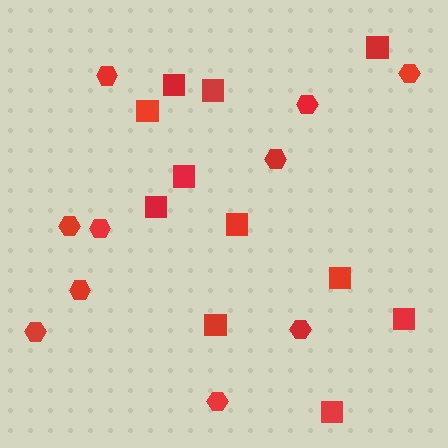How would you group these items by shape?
There are 2 groups: one group of squares (11) and one group of hexagons (10).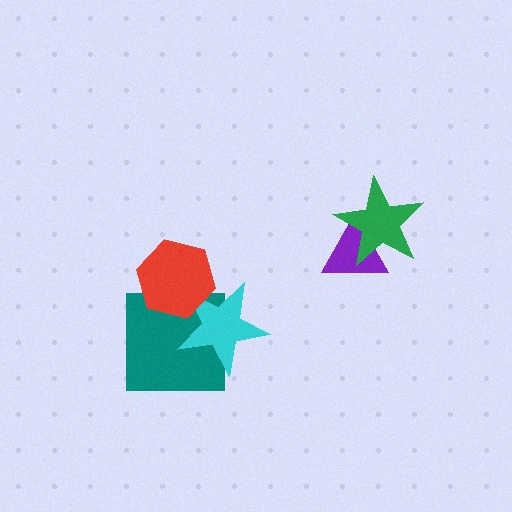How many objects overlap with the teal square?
2 objects overlap with the teal square.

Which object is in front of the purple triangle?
The green star is in front of the purple triangle.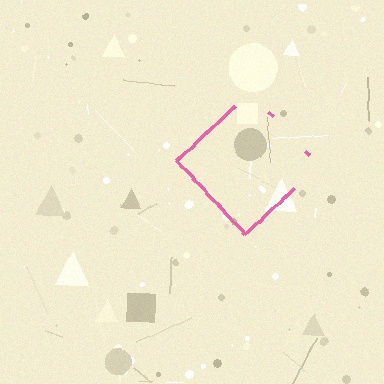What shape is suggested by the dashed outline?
The dashed outline suggests a diamond.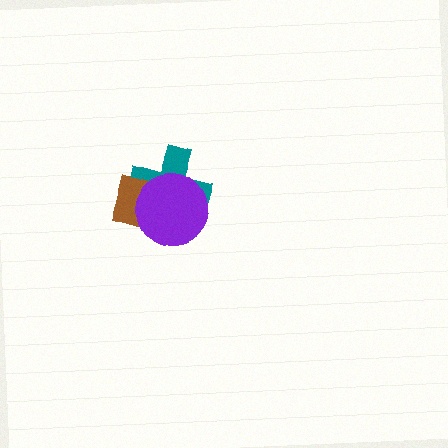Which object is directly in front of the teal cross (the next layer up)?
The brown diamond is directly in front of the teal cross.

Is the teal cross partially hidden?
Yes, it is partially covered by another shape.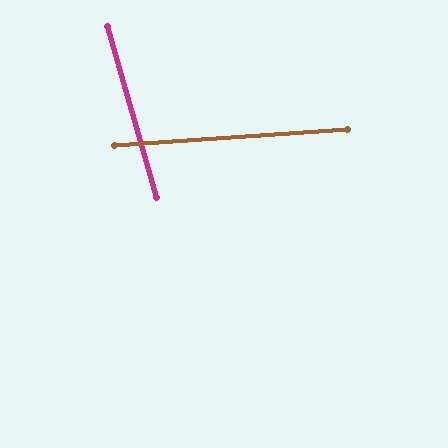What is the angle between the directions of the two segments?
Approximately 78 degrees.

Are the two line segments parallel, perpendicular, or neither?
Neither parallel nor perpendicular — they differ by about 78°.